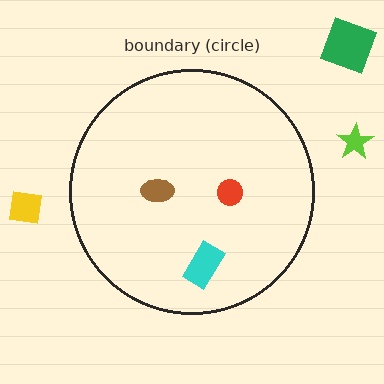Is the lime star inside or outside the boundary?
Outside.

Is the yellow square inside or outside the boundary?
Outside.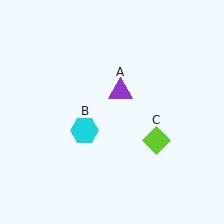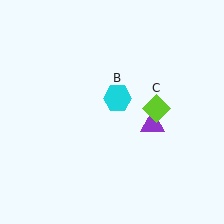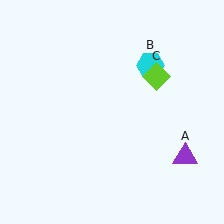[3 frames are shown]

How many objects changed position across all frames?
3 objects changed position: purple triangle (object A), cyan hexagon (object B), lime diamond (object C).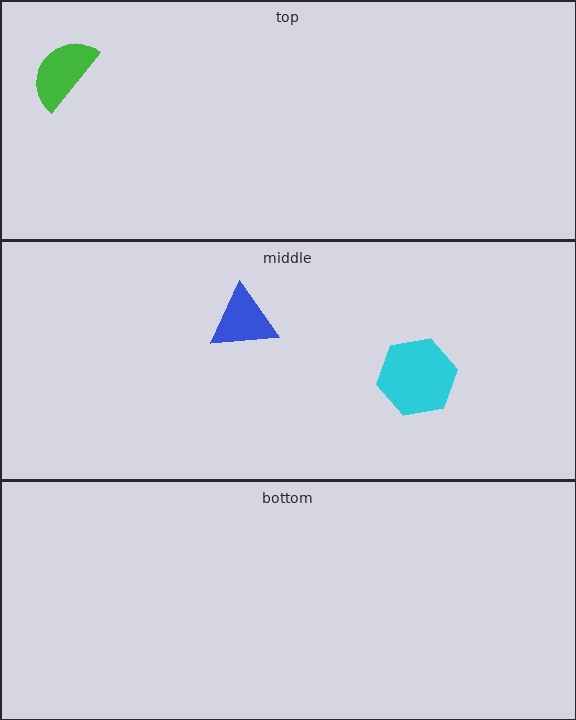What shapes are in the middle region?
The cyan hexagon, the blue triangle.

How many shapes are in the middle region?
2.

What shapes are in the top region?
The green semicircle.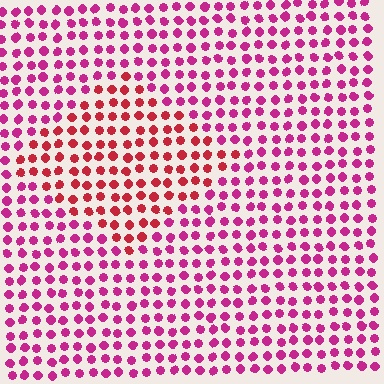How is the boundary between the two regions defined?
The boundary is defined purely by a slight shift in hue (about 32 degrees). Spacing, size, and orientation are identical on both sides.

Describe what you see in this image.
The image is filled with small magenta elements in a uniform arrangement. A diamond-shaped region is visible where the elements are tinted to a slightly different hue, forming a subtle color boundary.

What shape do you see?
I see a diamond.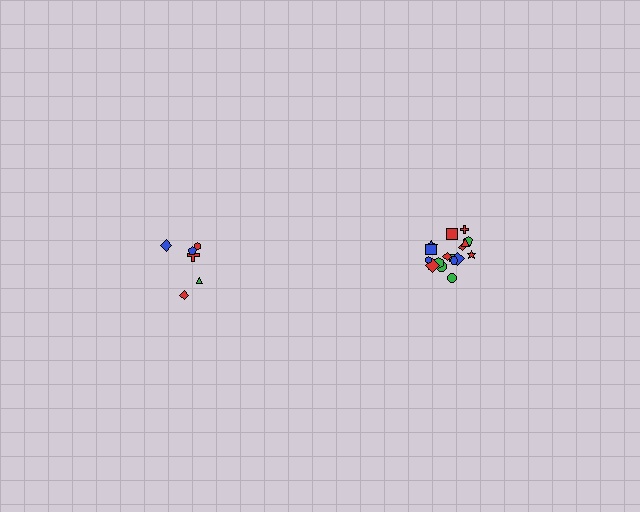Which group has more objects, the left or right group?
The right group.